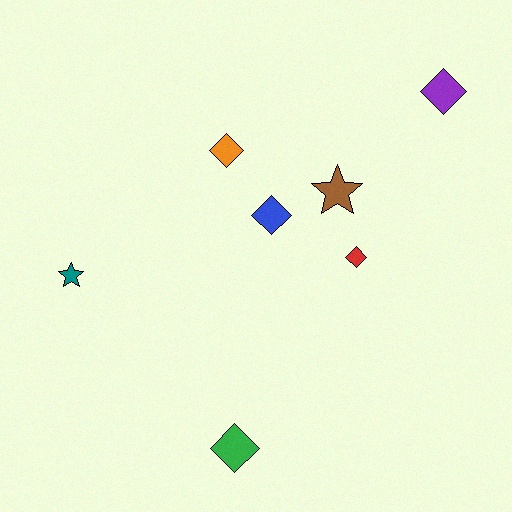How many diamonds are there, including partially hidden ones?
There are 5 diamonds.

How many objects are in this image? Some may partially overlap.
There are 7 objects.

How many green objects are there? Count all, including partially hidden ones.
There is 1 green object.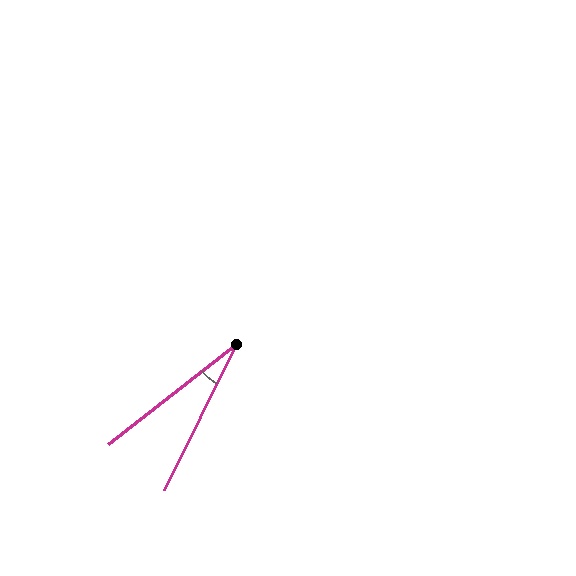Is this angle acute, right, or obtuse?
It is acute.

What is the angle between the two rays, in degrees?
Approximately 26 degrees.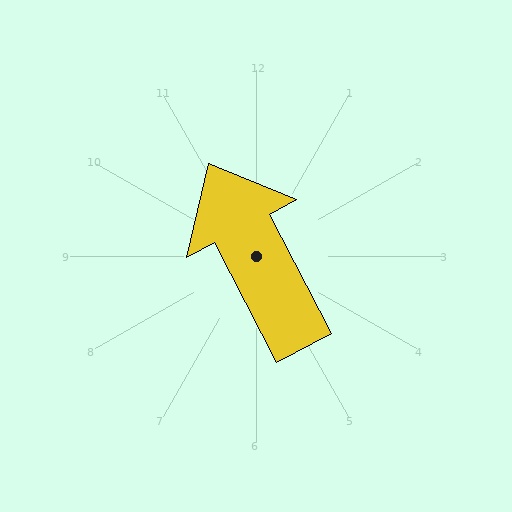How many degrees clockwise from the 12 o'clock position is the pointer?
Approximately 333 degrees.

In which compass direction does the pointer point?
Northwest.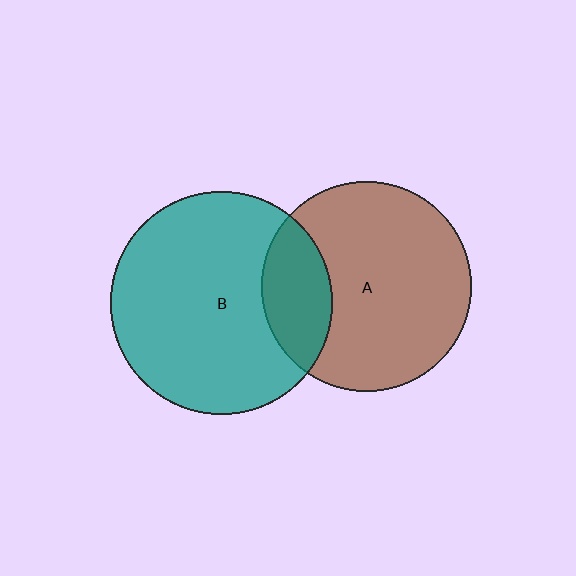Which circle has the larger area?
Circle B (teal).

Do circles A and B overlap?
Yes.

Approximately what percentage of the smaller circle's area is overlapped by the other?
Approximately 20%.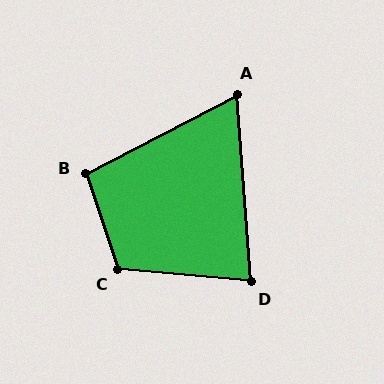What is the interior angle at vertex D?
Approximately 80 degrees (acute).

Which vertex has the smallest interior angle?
A, at approximately 67 degrees.